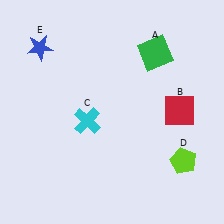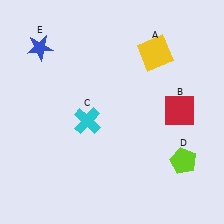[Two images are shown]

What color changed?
The square (A) changed from green in Image 1 to yellow in Image 2.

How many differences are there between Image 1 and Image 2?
There is 1 difference between the two images.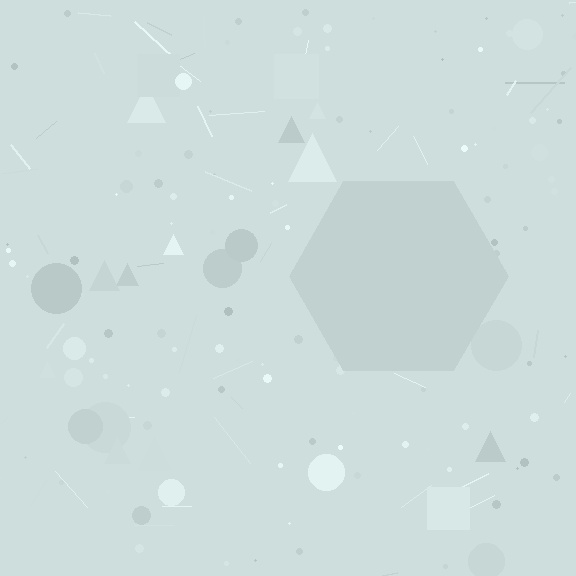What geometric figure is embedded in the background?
A hexagon is embedded in the background.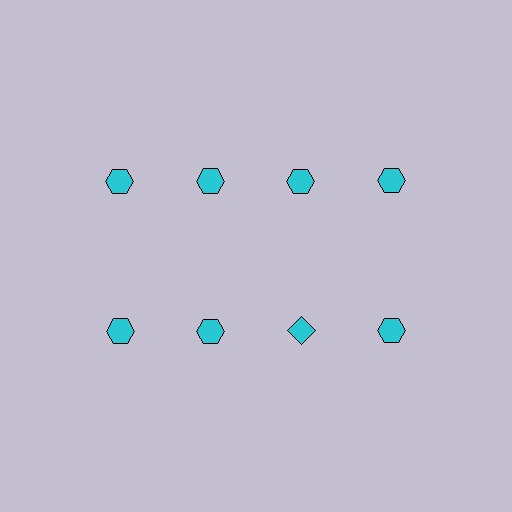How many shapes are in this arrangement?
There are 8 shapes arranged in a grid pattern.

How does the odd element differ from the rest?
It has a different shape: diamond instead of hexagon.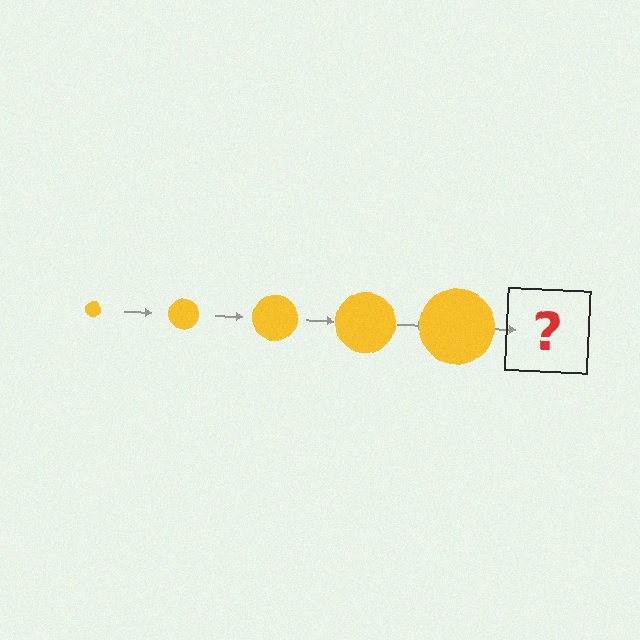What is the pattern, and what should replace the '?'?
The pattern is that the circle gets progressively larger each step. The '?' should be a yellow circle, larger than the previous one.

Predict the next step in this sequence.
The next step is a yellow circle, larger than the previous one.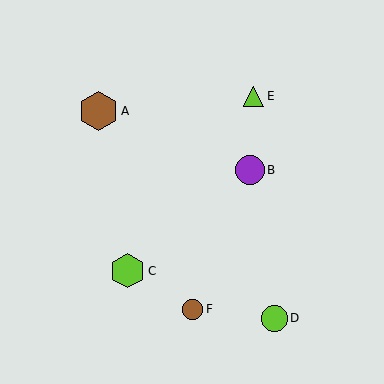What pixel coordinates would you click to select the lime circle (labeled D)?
Click at (274, 318) to select the lime circle D.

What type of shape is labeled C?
Shape C is a lime hexagon.